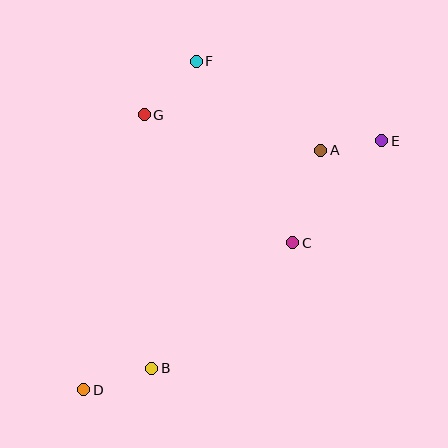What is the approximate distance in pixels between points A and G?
The distance between A and G is approximately 180 pixels.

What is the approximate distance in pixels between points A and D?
The distance between A and D is approximately 337 pixels.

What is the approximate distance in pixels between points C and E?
The distance between C and E is approximately 136 pixels.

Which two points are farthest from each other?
Points D and E are farthest from each other.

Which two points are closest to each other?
Points A and E are closest to each other.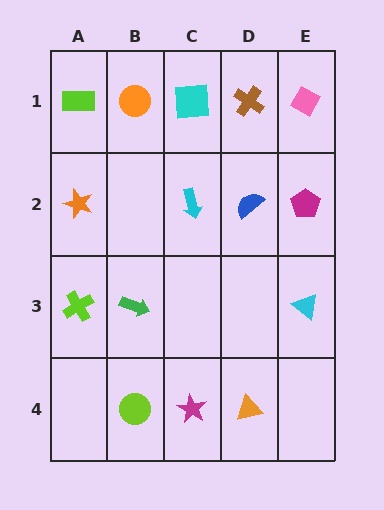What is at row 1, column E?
A pink diamond.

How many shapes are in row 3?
3 shapes.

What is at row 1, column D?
A brown cross.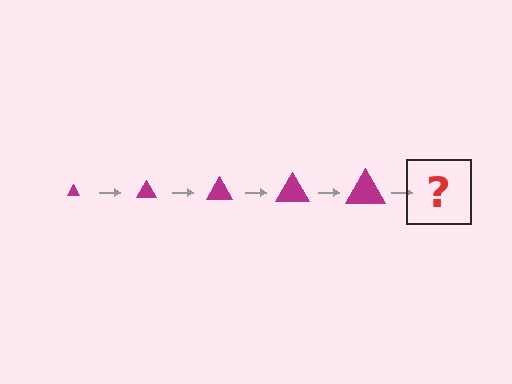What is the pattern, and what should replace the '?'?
The pattern is that the triangle gets progressively larger each step. The '?' should be a magenta triangle, larger than the previous one.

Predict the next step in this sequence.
The next step is a magenta triangle, larger than the previous one.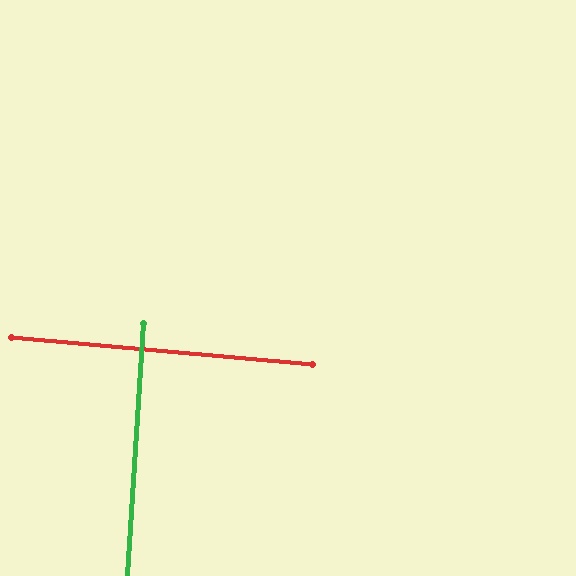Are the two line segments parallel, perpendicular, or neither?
Perpendicular — they meet at approximately 88°.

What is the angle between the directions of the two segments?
Approximately 88 degrees.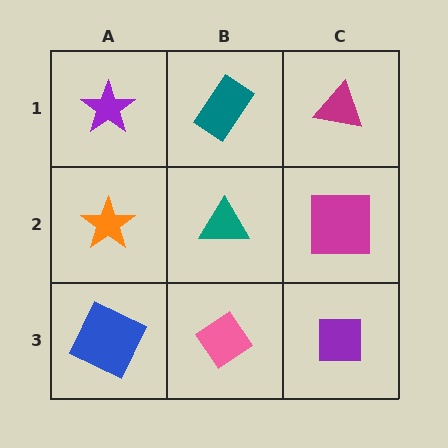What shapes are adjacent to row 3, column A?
An orange star (row 2, column A), a pink diamond (row 3, column B).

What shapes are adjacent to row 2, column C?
A magenta triangle (row 1, column C), a purple square (row 3, column C), a teal triangle (row 2, column B).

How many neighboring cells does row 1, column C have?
2.